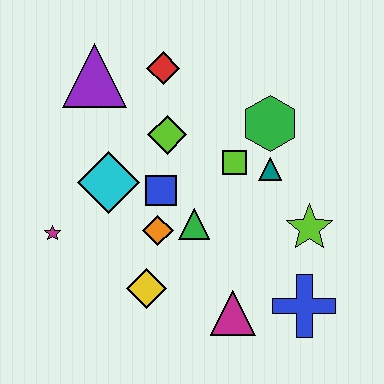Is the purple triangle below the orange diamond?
No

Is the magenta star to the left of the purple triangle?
Yes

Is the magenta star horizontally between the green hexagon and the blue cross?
No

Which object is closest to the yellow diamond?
The orange diamond is closest to the yellow diamond.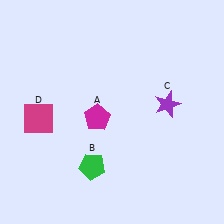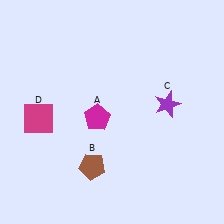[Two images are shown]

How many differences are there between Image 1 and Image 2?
There is 1 difference between the two images.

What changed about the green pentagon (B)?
In Image 1, B is green. In Image 2, it changed to brown.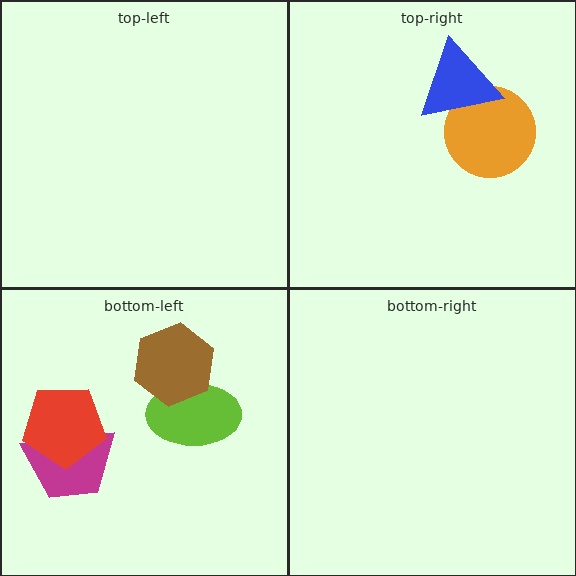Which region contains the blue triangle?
The top-right region.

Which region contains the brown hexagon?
The bottom-left region.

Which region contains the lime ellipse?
The bottom-left region.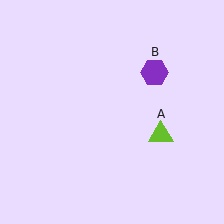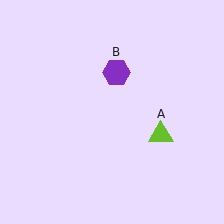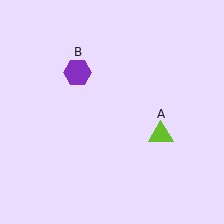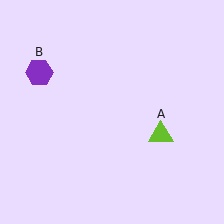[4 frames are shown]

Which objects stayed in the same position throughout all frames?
Lime triangle (object A) remained stationary.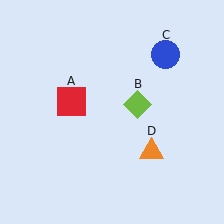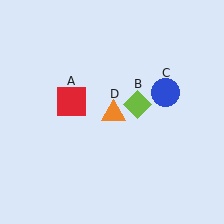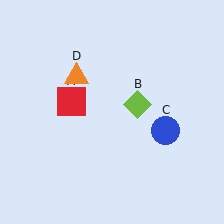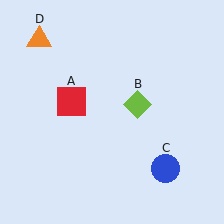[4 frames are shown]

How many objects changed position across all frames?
2 objects changed position: blue circle (object C), orange triangle (object D).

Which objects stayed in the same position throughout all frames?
Red square (object A) and lime diamond (object B) remained stationary.